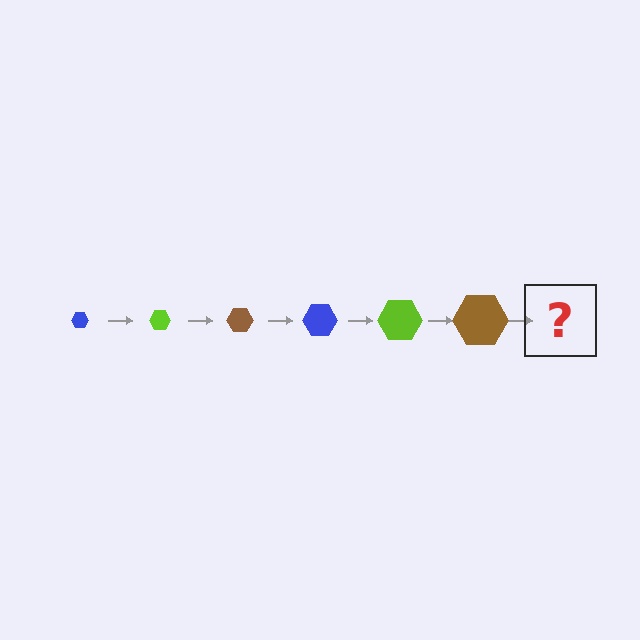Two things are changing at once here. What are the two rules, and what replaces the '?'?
The two rules are that the hexagon grows larger each step and the color cycles through blue, lime, and brown. The '?' should be a blue hexagon, larger than the previous one.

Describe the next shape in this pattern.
It should be a blue hexagon, larger than the previous one.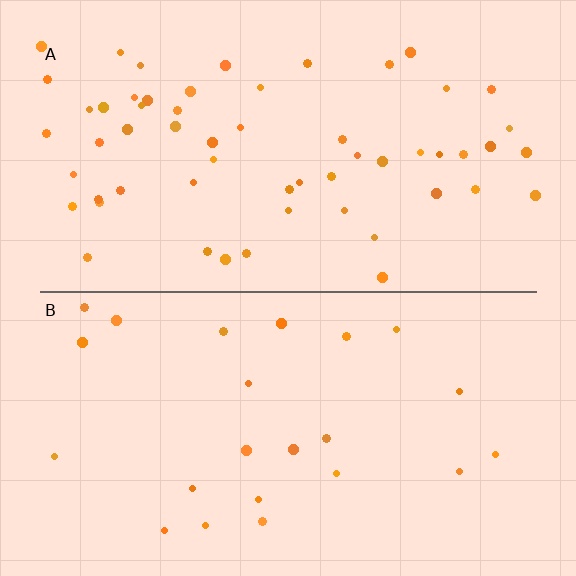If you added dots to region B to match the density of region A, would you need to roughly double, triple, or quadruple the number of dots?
Approximately triple.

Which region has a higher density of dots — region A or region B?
A (the top).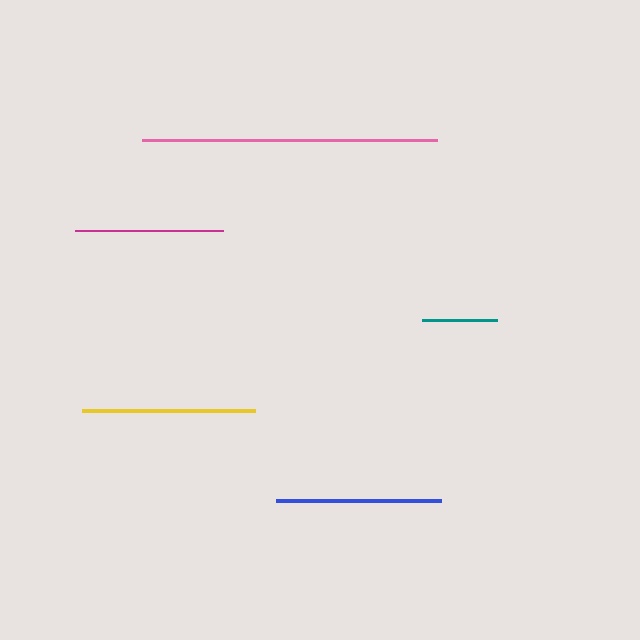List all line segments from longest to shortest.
From longest to shortest: pink, yellow, blue, magenta, teal.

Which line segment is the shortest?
The teal line is the shortest at approximately 75 pixels.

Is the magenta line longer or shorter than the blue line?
The blue line is longer than the magenta line.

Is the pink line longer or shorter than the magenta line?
The pink line is longer than the magenta line.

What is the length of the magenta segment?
The magenta segment is approximately 148 pixels long.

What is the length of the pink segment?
The pink segment is approximately 295 pixels long.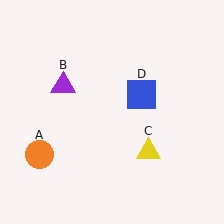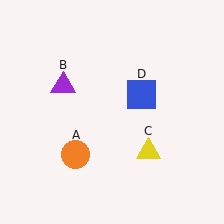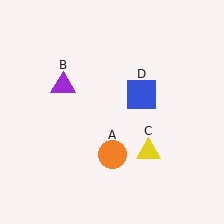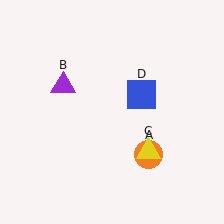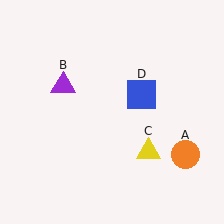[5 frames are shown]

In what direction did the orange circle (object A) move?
The orange circle (object A) moved right.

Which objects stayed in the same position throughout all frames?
Purple triangle (object B) and yellow triangle (object C) and blue square (object D) remained stationary.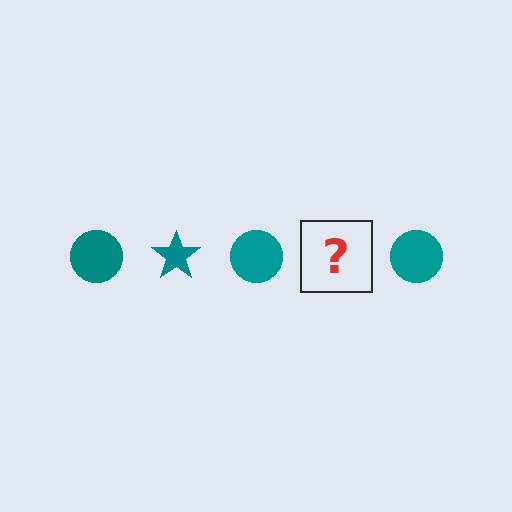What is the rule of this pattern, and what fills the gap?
The rule is that the pattern cycles through circle, star shapes in teal. The gap should be filled with a teal star.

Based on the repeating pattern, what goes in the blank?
The blank should be a teal star.